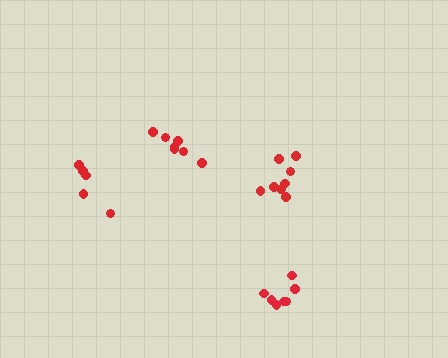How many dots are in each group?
Group 1: 8 dots, Group 2: 7 dots, Group 3: 5 dots, Group 4: 7 dots (27 total).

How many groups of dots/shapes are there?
There are 4 groups.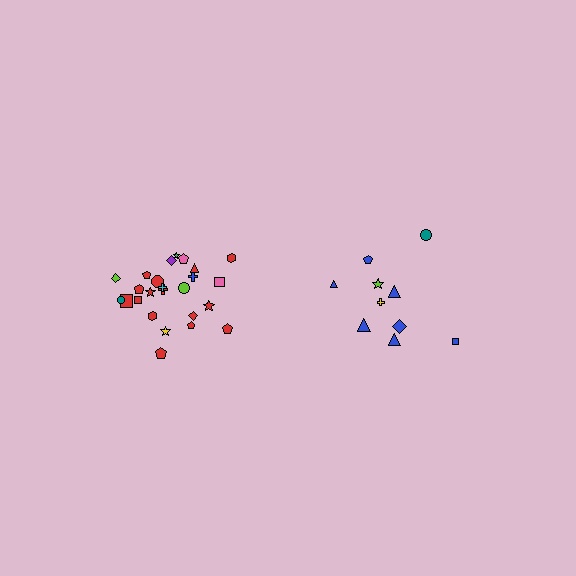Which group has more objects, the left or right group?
The left group.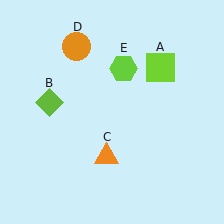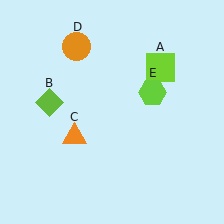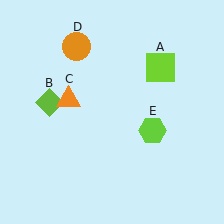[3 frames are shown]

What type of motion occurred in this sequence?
The orange triangle (object C), lime hexagon (object E) rotated clockwise around the center of the scene.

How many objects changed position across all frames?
2 objects changed position: orange triangle (object C), lime hexagon (object E).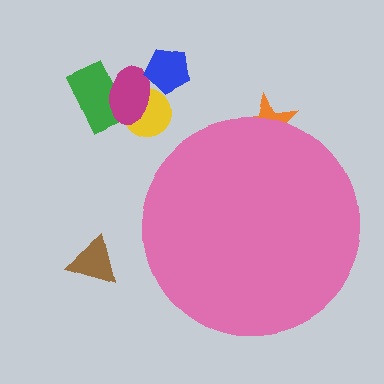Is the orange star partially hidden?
Yes, the orange star is partially hidden behind the pink circle.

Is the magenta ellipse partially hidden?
No, the magenta ellipse is fully visible.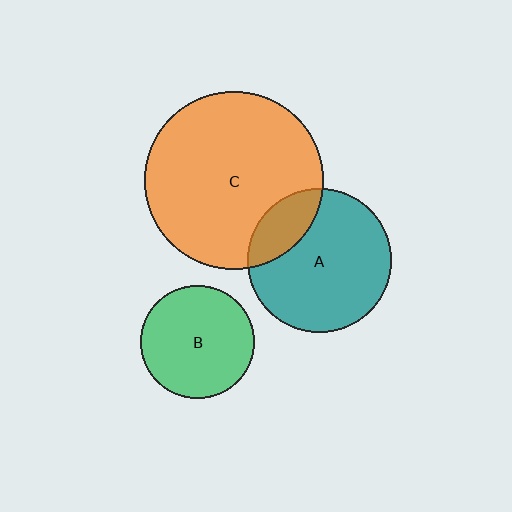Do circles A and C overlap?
Yes.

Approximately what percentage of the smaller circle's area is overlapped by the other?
Approximately 20%.